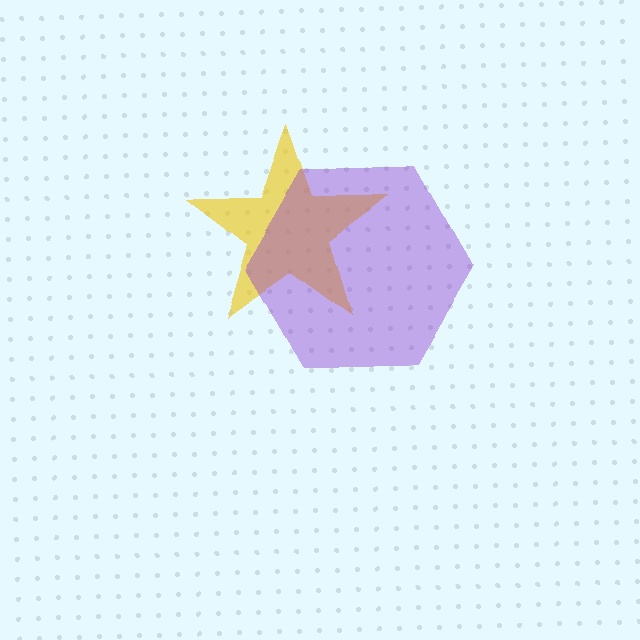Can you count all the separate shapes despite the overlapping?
Yes, there are 2 separate shapes.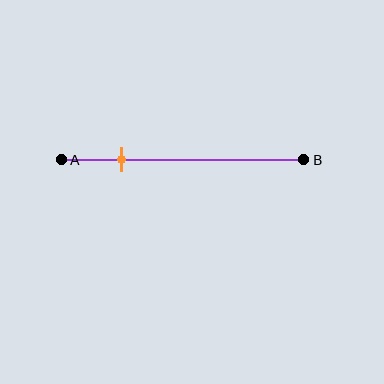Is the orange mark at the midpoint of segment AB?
No, the mark is at about 25% from A, not at the 50% midpoint.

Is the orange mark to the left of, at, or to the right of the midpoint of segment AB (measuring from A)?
The orange mark is to the left of the midpoint of segment AB.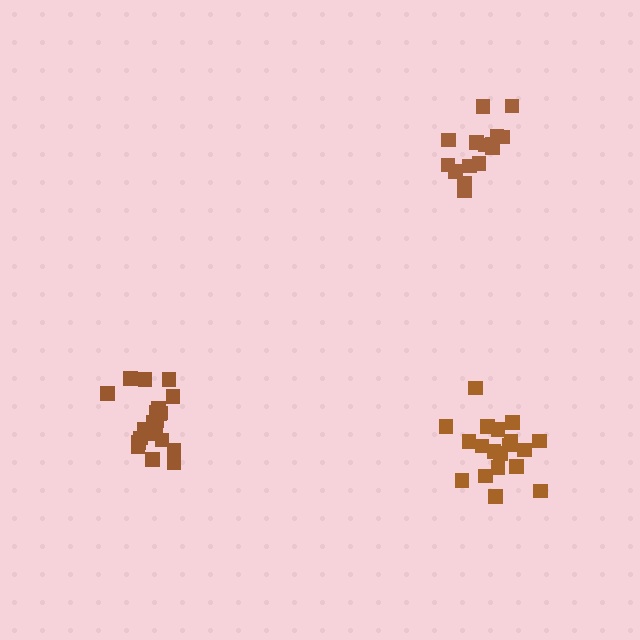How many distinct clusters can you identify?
There are 3 distinct clusters.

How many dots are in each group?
Group 1: 21 dots, Group 2: 19 dots, Group 3: 15 dots (55 total).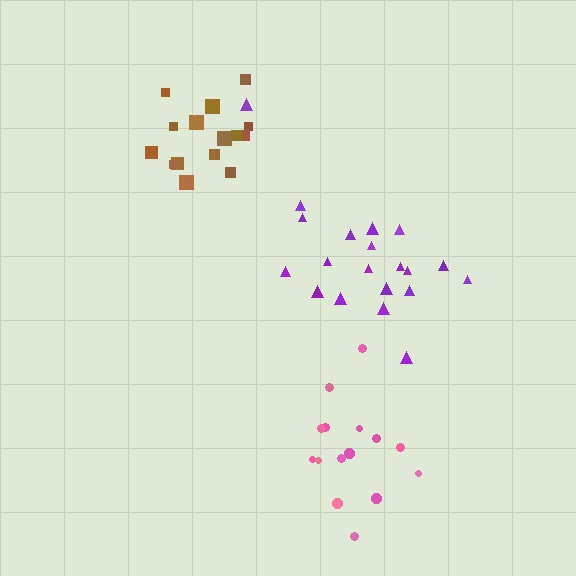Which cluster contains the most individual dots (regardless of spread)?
Purple (20).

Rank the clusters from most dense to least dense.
brown, pink, purple.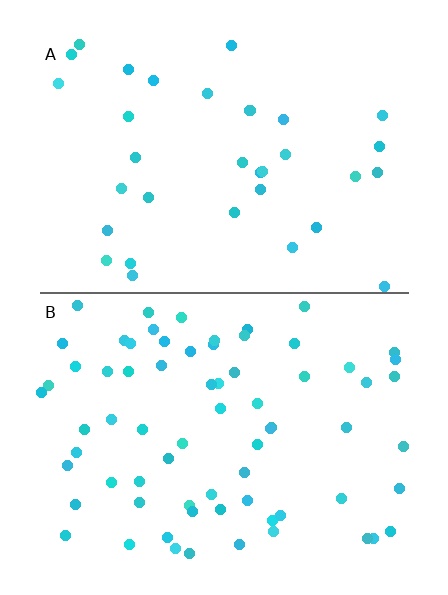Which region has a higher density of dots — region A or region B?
B (the bottom).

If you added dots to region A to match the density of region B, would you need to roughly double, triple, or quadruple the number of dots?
Approximately double.